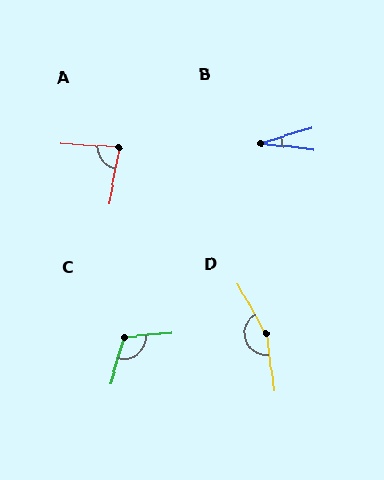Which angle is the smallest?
B, at approximately 24 degrees.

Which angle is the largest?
D, at approximately 158 degrees.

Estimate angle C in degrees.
Approximately 112 degrees.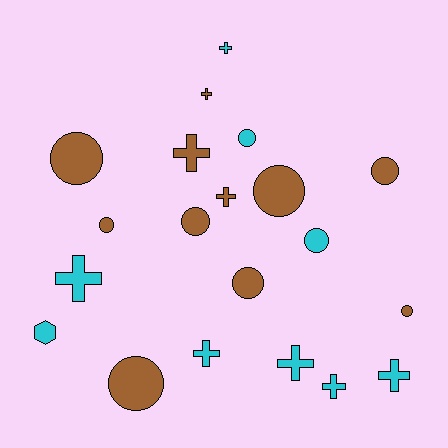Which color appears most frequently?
Brown, with 11 objects.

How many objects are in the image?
There are 20 objects.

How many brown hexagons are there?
There are no brown hexagons.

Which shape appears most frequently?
Circle, with 10 objects.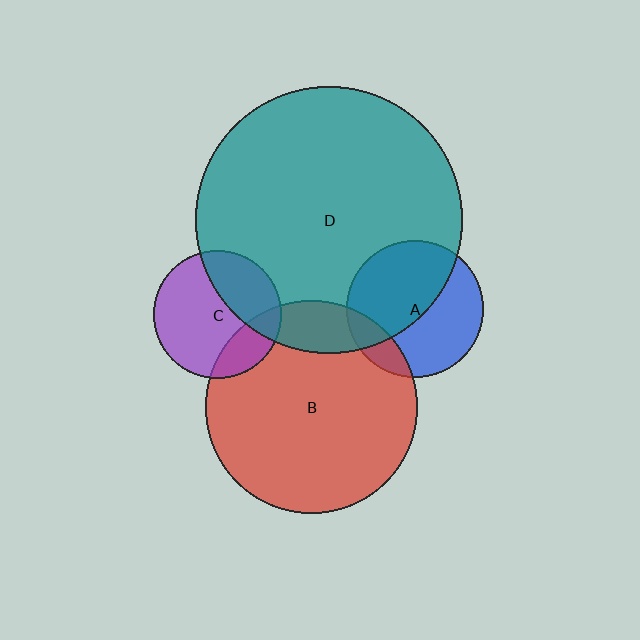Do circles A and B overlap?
Yes.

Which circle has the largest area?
Circle D (teal).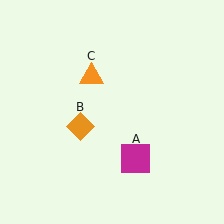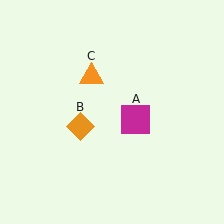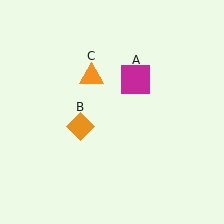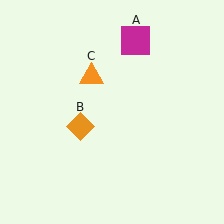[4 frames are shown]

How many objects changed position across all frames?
1 object changed position: magenta square (object A).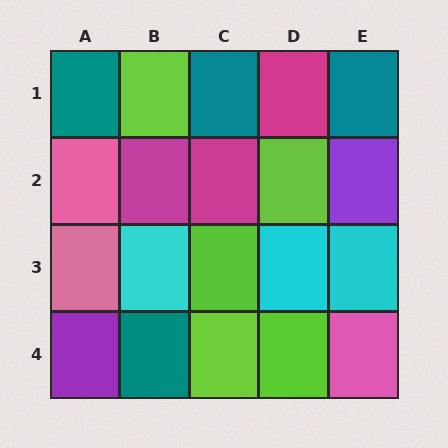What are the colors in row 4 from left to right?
Purple, teal, lime, lime, pink.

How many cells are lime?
5 cells are lime.